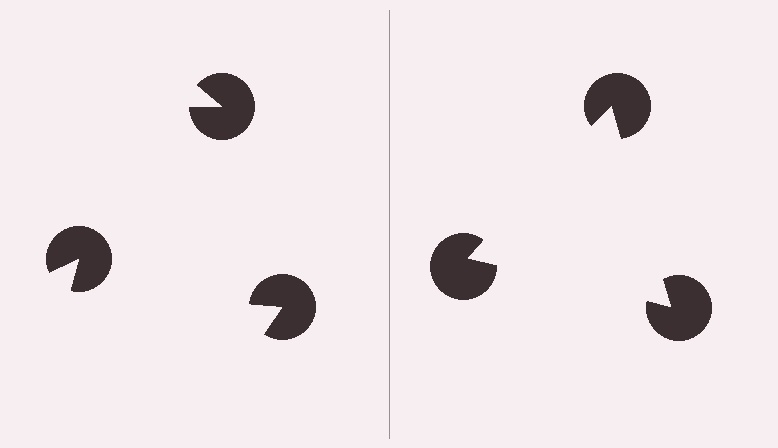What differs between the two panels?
The pac-man discs are positioned identically on both sides; only the wedge orientations differ. On the right they align to a triangle; on the left they are misaligned.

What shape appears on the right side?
An illusory triangle.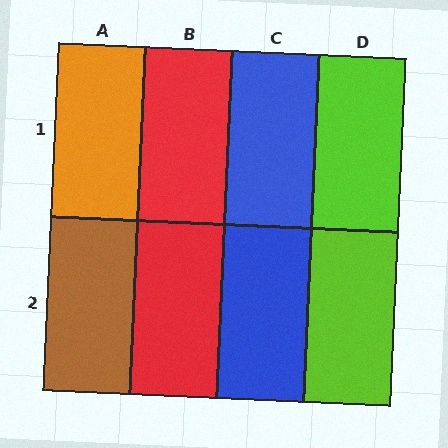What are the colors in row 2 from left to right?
Brown, red, blue, lime.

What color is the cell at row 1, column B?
Red.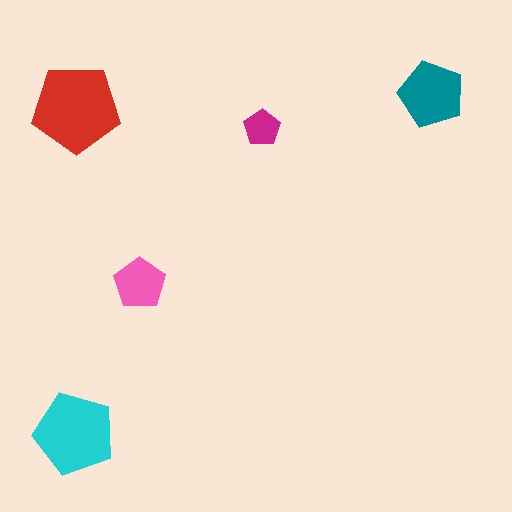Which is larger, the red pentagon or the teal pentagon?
The red one.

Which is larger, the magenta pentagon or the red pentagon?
The red one.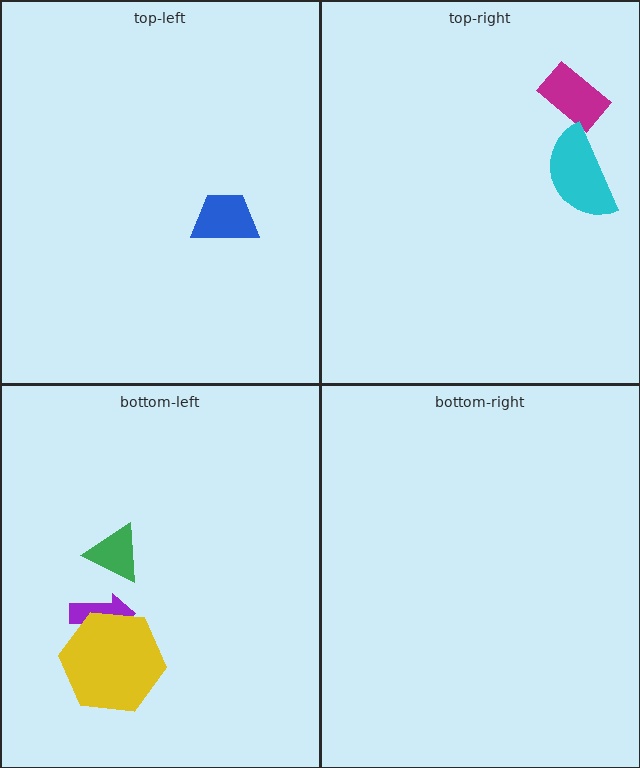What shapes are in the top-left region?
The blue trapezoid.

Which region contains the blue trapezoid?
The top-left region.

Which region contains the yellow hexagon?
The bottom-left region.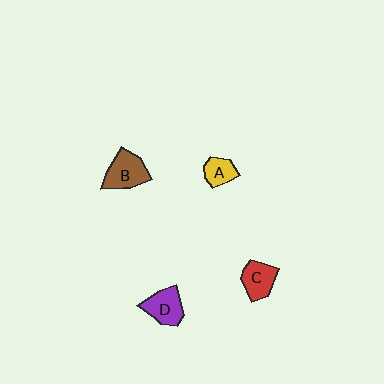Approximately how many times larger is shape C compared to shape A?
Approximately 1.4 times.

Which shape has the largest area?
Shape B (brown).